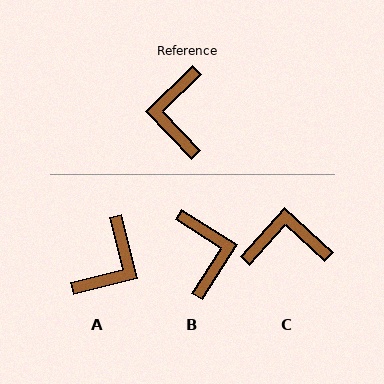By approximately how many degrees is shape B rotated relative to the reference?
Approximately 166 degrees clockwise.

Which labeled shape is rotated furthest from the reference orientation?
B, about 166 degrees away.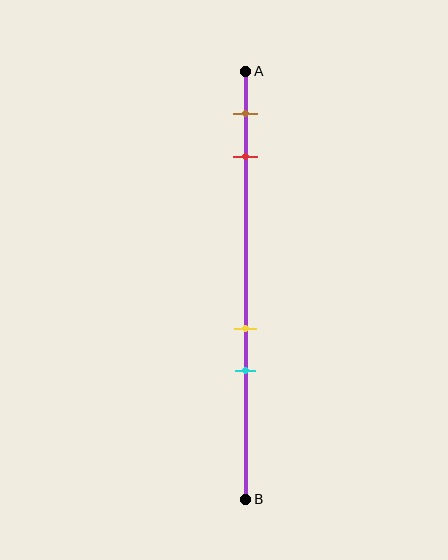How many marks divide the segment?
There are 4 marks dividing the segment.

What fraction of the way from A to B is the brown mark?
The brown mark is approximately 10% (0.1) of the way from A to B.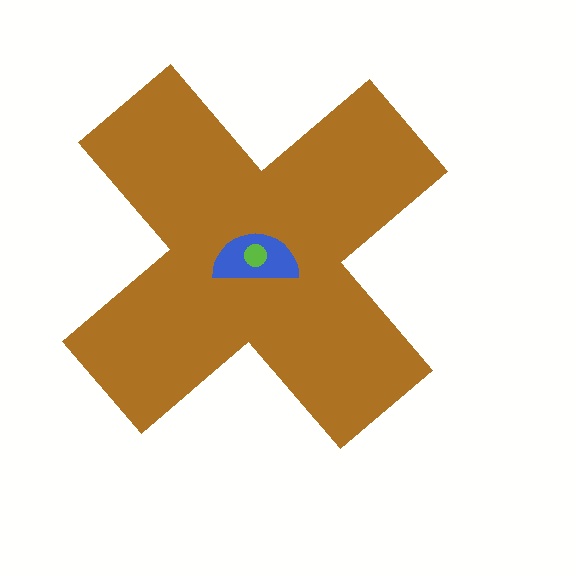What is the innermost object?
The lime circle.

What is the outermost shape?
The brown cross.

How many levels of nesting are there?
3.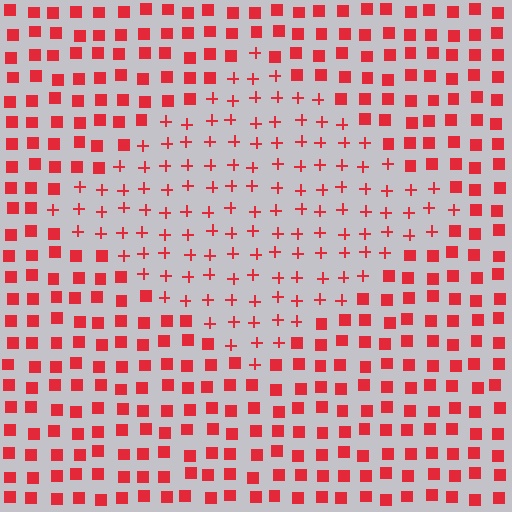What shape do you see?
I see a diamond.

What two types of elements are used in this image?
The image uses plus signs inside the diamond region and squares outside it.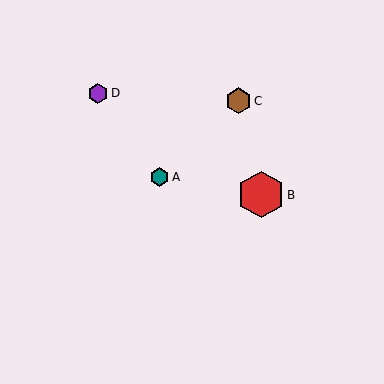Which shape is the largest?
The red hexagon (labeled B) is the largest.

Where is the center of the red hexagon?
The center of the red hexagon is at (261, 195).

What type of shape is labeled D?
Shape D is a purple hexagon.